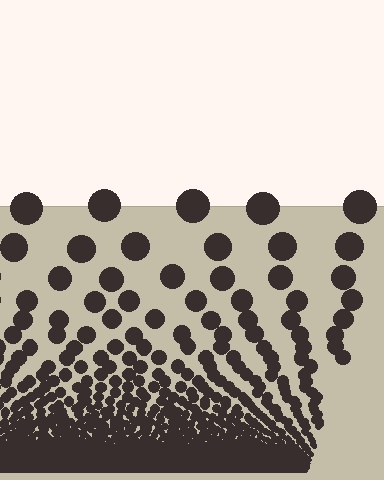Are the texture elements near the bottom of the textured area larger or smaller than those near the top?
Smaller. The gradient is inverted — elements near the bottom are smaller and denser.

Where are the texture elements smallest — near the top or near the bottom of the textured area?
Near the bottom.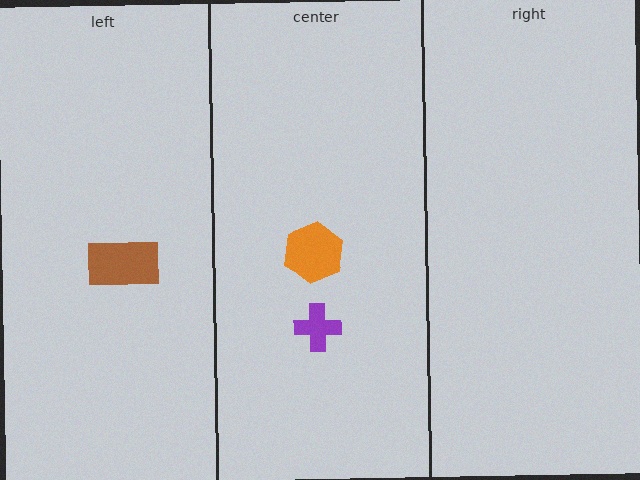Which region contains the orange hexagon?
The center region.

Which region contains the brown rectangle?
The left region.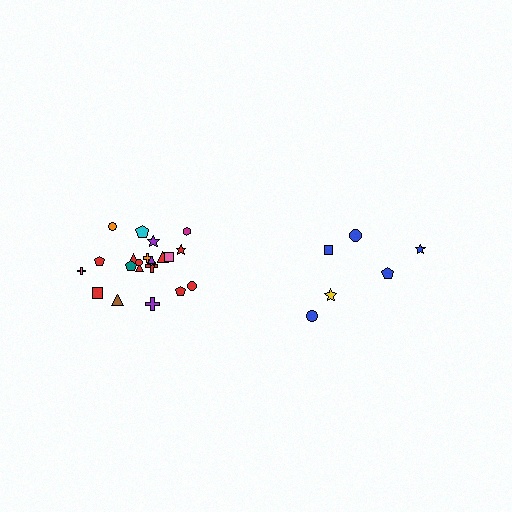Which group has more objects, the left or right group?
The left group.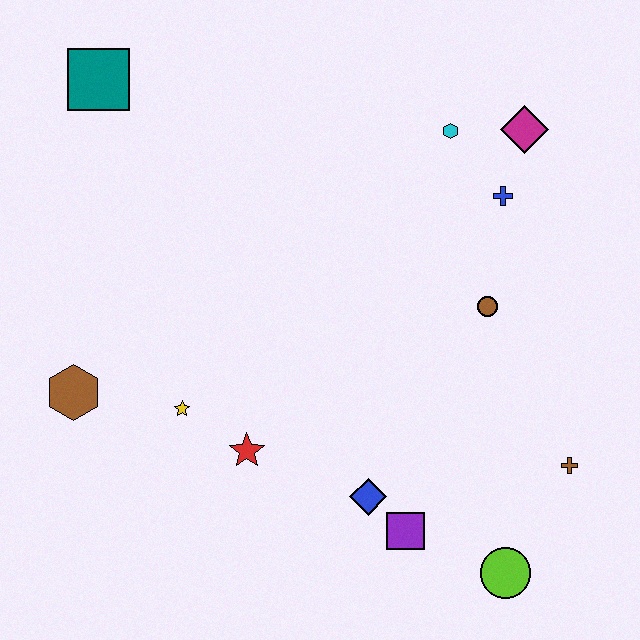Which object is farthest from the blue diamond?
The teal square is farthest from the blue diamond.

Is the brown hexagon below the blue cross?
Yes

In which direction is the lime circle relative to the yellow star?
The lime circle is to the right of the yellow star.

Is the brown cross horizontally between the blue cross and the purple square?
No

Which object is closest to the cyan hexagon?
The magenta diamond is closest to the cyan hexagon.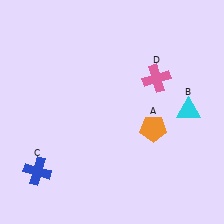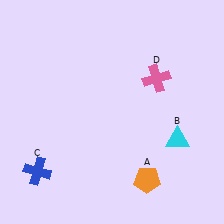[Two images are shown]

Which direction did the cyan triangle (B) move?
The cyan triangle (B) moved down.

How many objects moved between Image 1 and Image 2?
2 objects moved between the two images.